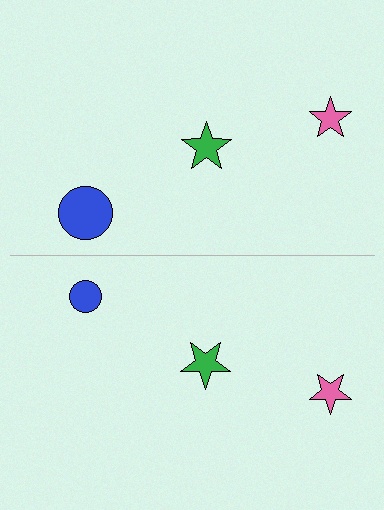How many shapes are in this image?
There are 6 shapes in this image.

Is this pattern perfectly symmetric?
No, the pattern is not perfectly symmetric. The blue circle on the bottom side has a different size than its mirror counterpart.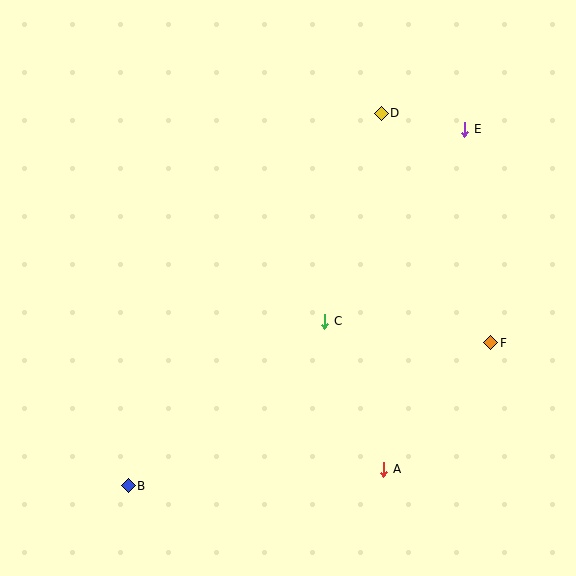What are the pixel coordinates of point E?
Point E is at (465, 129).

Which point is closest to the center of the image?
Point C at (325, 321) is closest to the center.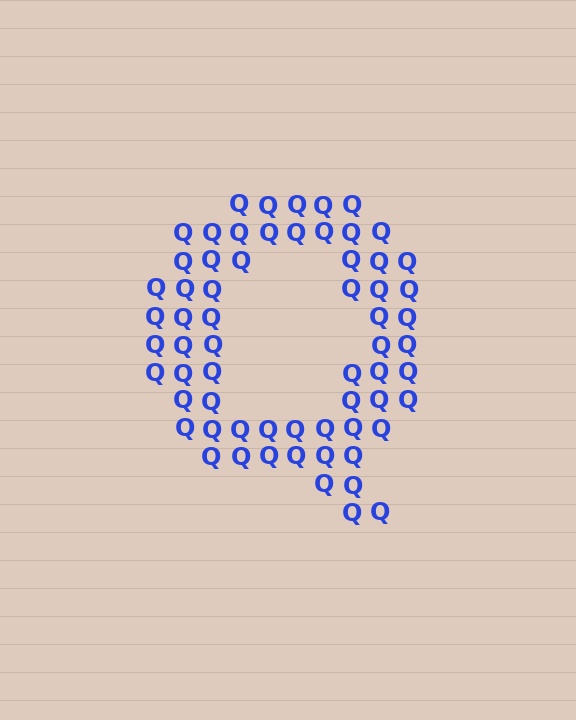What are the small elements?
The small elements are letter Q's.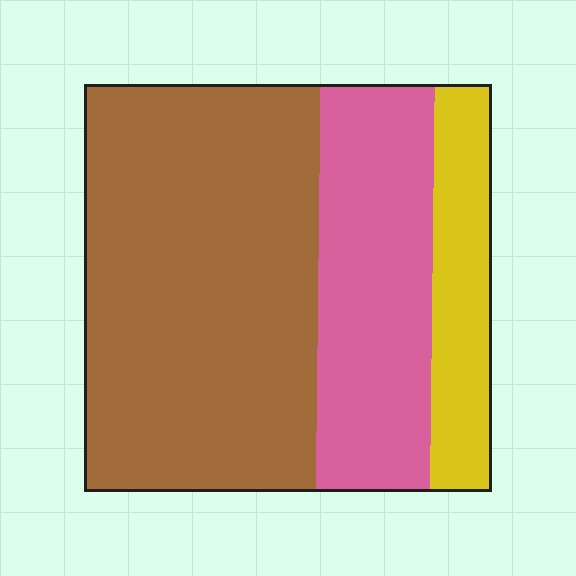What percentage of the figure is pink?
Pink takes up about one quarter (1/4) of the figure.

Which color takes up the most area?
Brown, at roughly 55%.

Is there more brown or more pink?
Brown.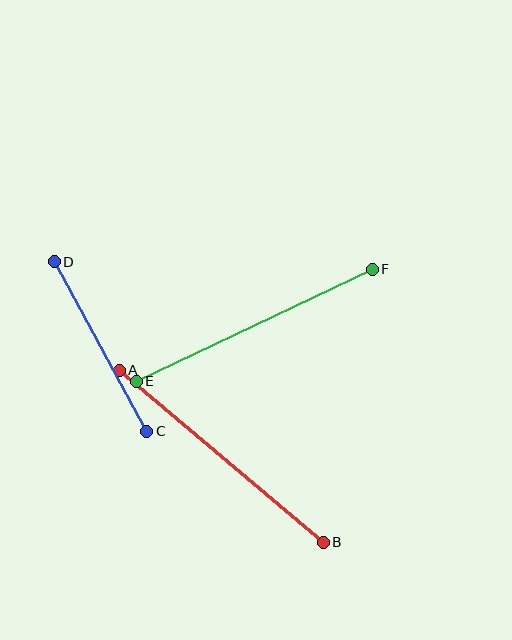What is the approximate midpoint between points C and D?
The midpoint is at approximately (100, 347) pixels.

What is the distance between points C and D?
The distance is approximately 193 pixels.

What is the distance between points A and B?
The distance is approximately 267 pixels.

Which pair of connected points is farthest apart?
Points A and B are farthest apart.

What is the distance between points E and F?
The distance is approximately 261 pixels.